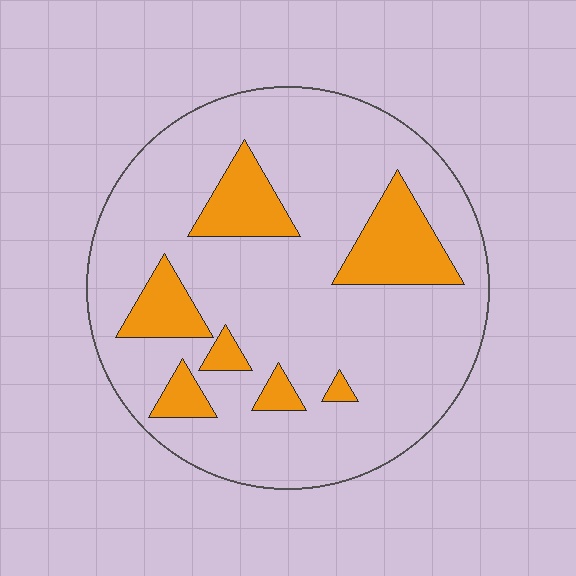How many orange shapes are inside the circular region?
7.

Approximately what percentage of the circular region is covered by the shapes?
Approximately 20%.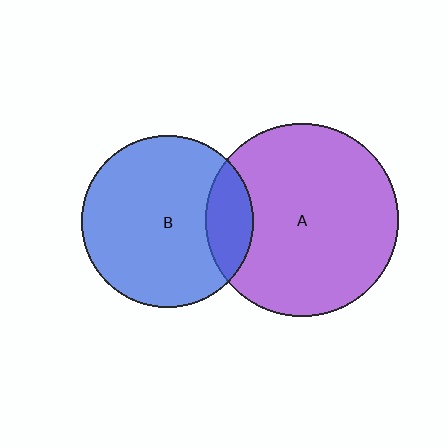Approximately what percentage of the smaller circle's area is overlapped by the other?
Approximately 20%.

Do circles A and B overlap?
Yes.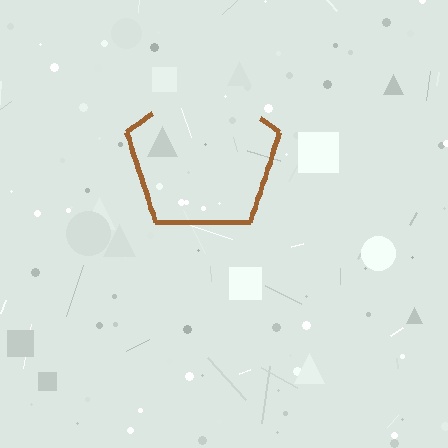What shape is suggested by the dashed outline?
The dashed outline suggests a pentagon.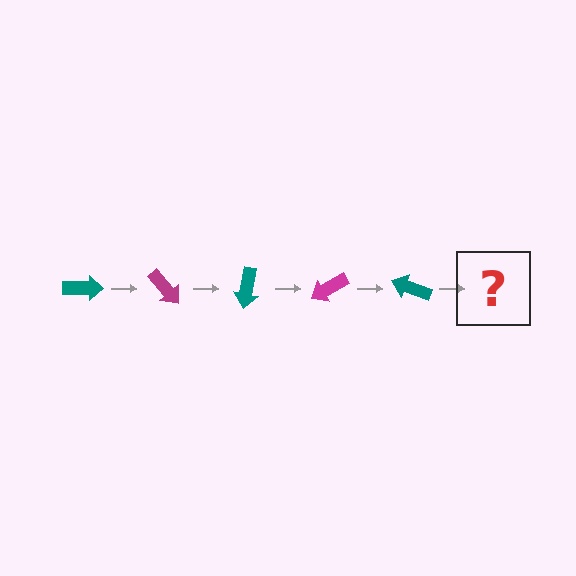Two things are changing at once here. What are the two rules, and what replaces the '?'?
The two rules are that it rotates 50 degrees each step and the color cycles through teal and magenta. The '?' should be a magenta arrow, rotated 250 degrees from the start.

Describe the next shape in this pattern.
It should be a magenta arrow, rotated 250 degrees from the start.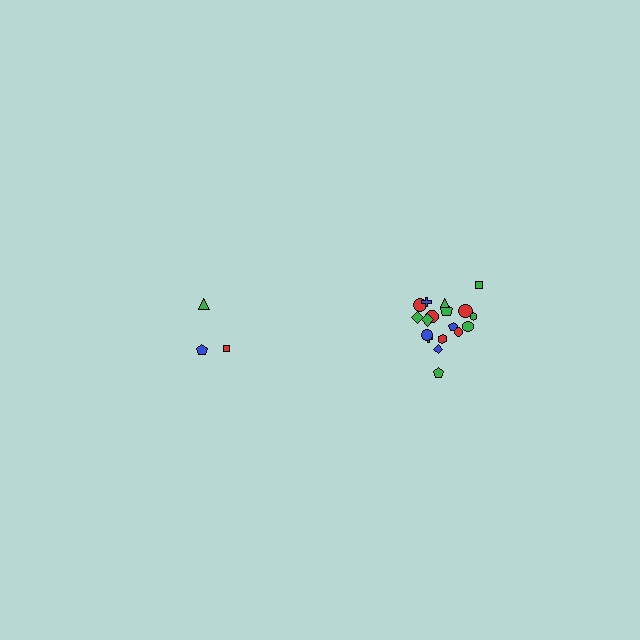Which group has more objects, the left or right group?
The right group.